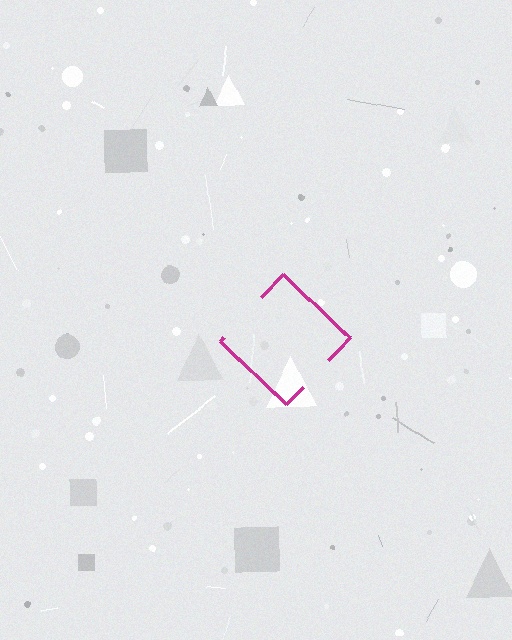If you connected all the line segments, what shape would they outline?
They would outline a diamond.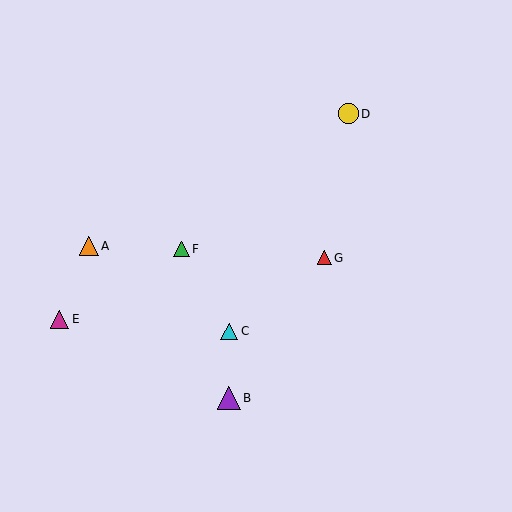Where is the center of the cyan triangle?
The center of the cyan triangle is at (229, 331).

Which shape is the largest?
The purple triangle (labeled B) is the largest.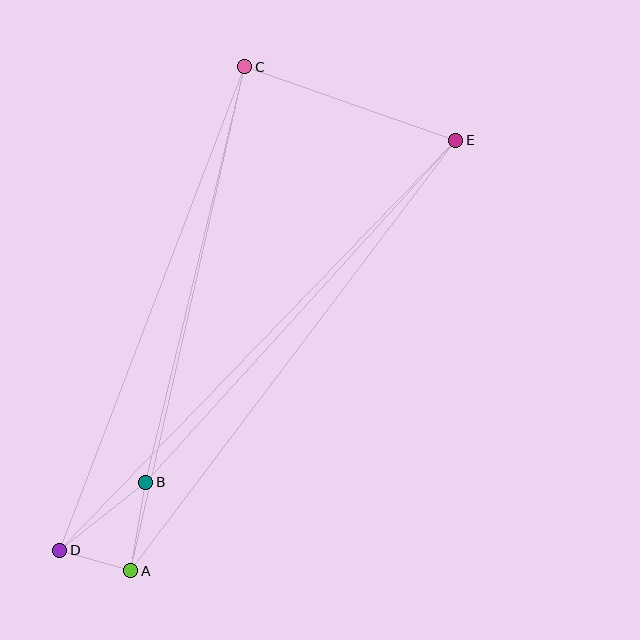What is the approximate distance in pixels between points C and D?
The distance between C and D is approximately 517 pixels.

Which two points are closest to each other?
Points A and D are closest to each other.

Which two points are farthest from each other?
Points D and E are farthest from each other.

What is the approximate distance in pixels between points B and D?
The distance between B and D is approximately 109 pixels.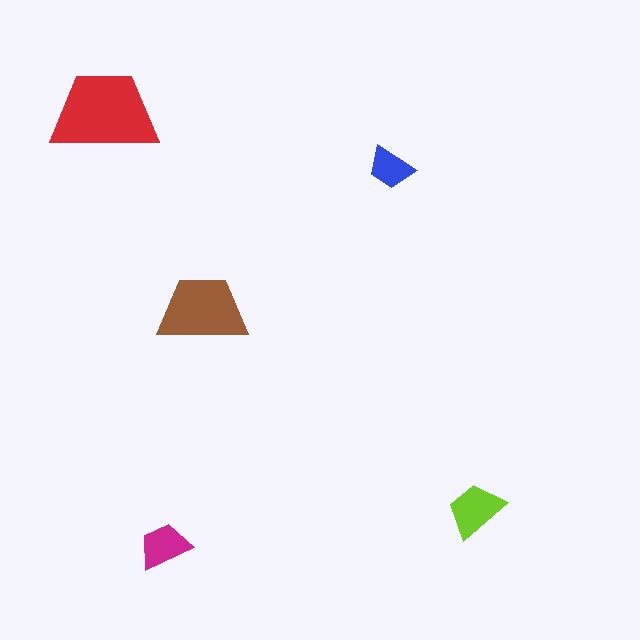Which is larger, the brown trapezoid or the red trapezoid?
The red one.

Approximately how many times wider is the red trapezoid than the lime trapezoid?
About 2 times wider.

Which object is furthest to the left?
The red trapezoid is leftmost.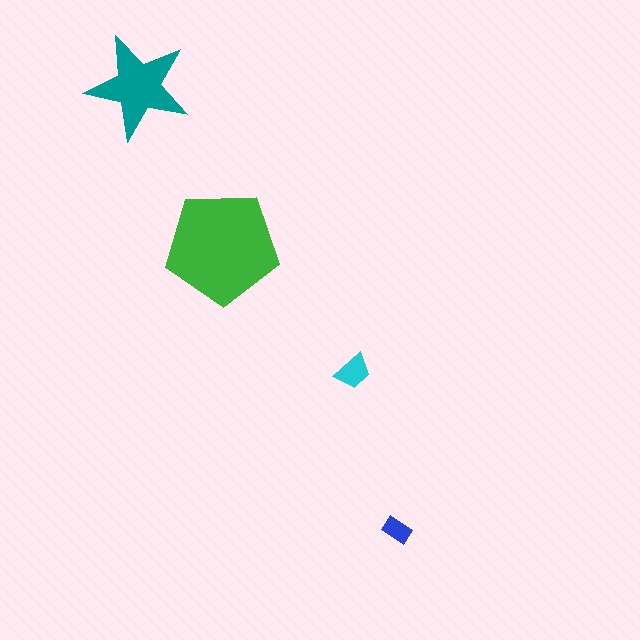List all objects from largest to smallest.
The green pentagon, the teal star, the cyan trapezoid, the blue rectangle.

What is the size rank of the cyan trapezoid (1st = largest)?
3rd.